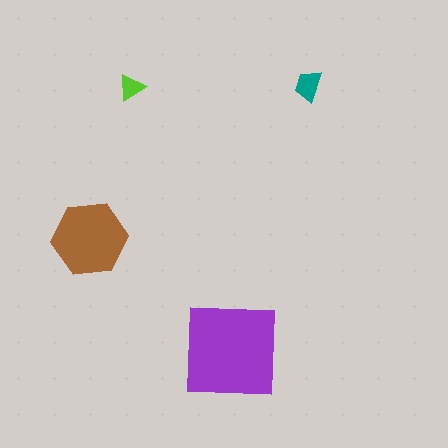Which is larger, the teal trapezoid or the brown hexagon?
The brown hexagon.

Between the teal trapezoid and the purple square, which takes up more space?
The purple square.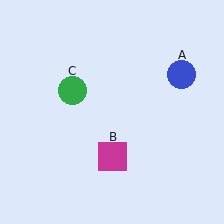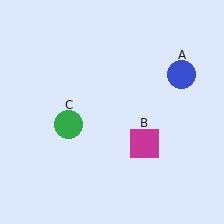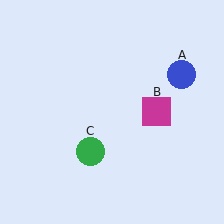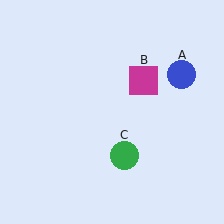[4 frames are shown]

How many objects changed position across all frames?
2 objects changed position: magenta square (object B), green circle (object C).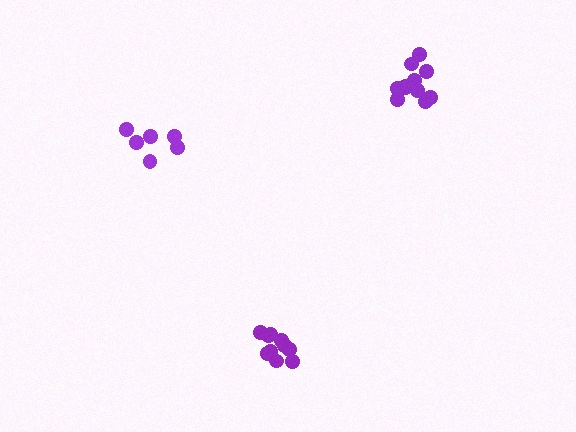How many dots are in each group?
Group 1: 10 dots, Group 2: 11 dots, Group 3: 6 dots (27 total).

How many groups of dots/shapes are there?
There are 3 groups.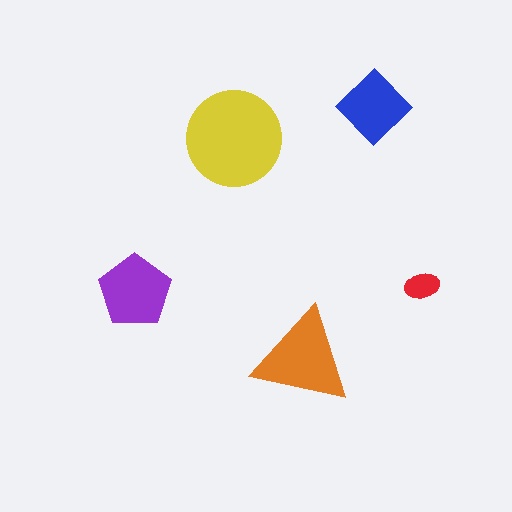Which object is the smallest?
The red ellipse.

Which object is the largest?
The yellow circle.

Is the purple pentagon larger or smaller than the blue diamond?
Larger.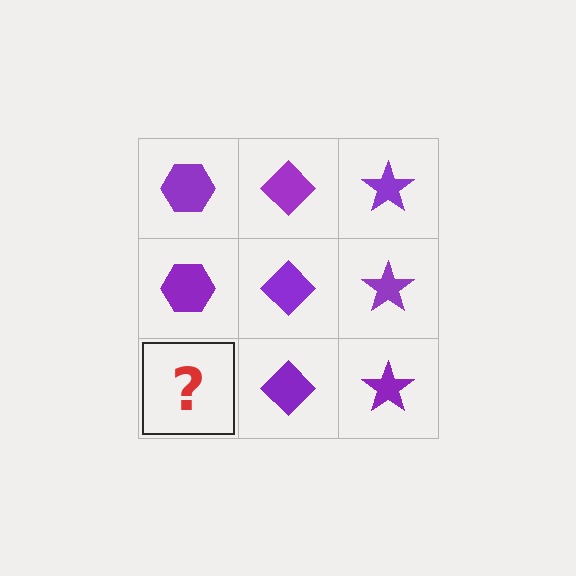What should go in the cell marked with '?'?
The missing cell should contain a purple hexagon.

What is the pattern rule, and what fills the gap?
The rule is that each column has a consistent shape. The gap should be filled with a purple hexagon.